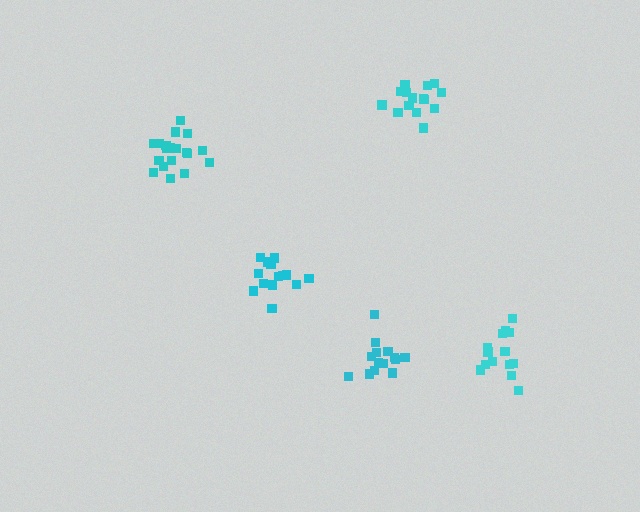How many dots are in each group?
Group 1: 15 dots, Group 2: 15 dots, Group 3: 14 dots, Group 4: 14 dots, Group 5: 19 dots (77 total).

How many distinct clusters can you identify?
There are 5 distinct clusters.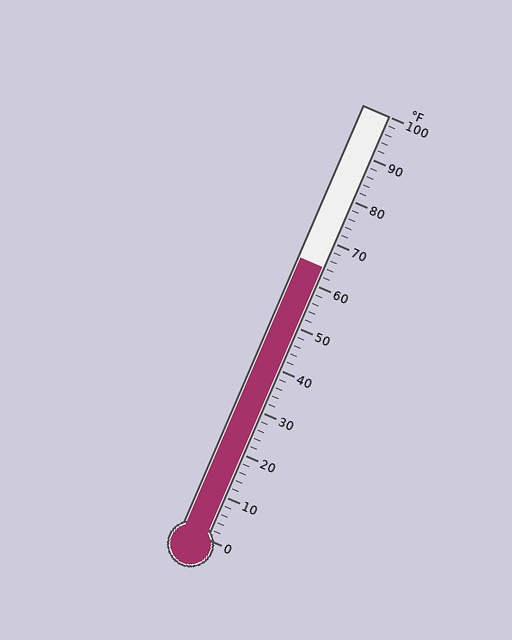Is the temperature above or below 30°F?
The temperature is above 30°F.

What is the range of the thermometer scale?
The thermometer scale ranges from 0°F to 100°F.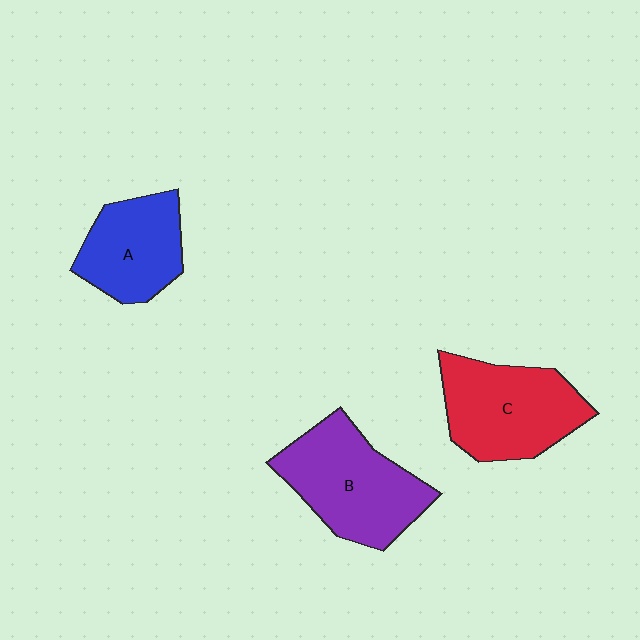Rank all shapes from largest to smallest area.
From largest to smallest: B (purple), C (red), A (blue).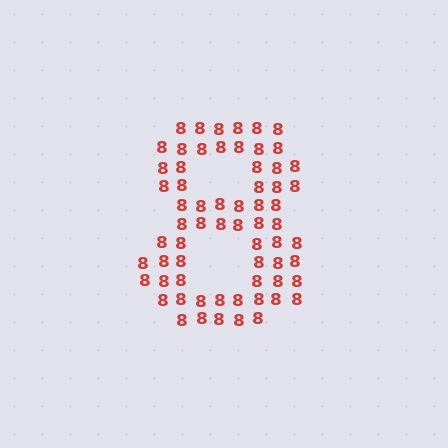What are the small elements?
The small elements are digit 8's.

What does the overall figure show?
The overall figure shows the digit 8.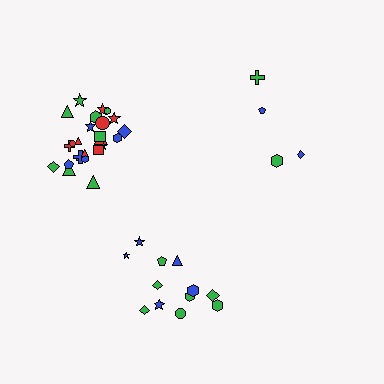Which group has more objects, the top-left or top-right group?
The top-left group.